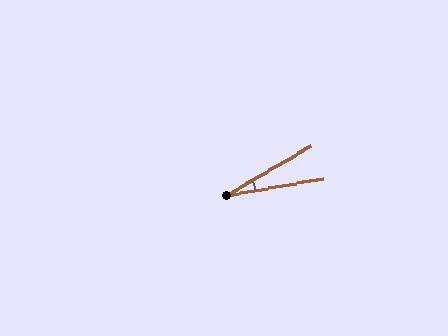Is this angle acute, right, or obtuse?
It is acute.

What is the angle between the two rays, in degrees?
Approximately 20 degrees.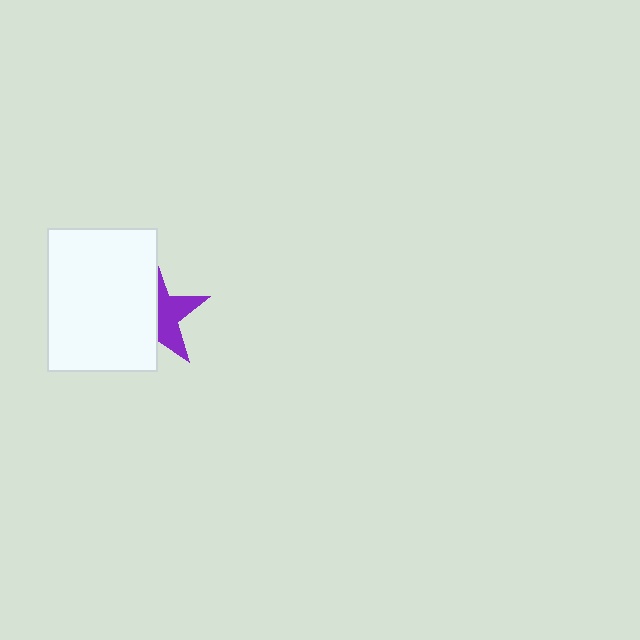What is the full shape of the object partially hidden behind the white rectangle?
The partially hidden object is a purple star.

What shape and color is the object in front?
The object in front is a white rectangle.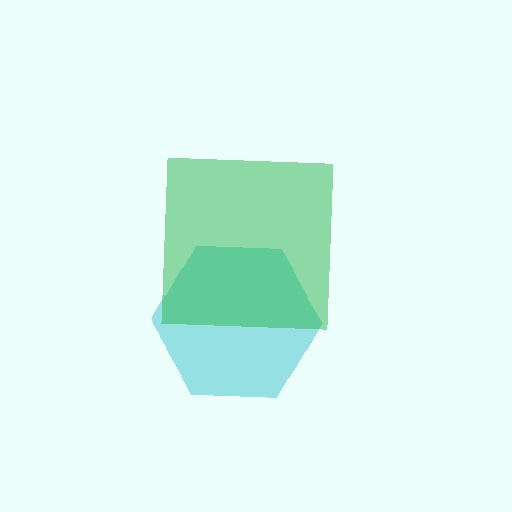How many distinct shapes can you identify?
There are 2 distinct shapes: a cyan hexagon, a green square.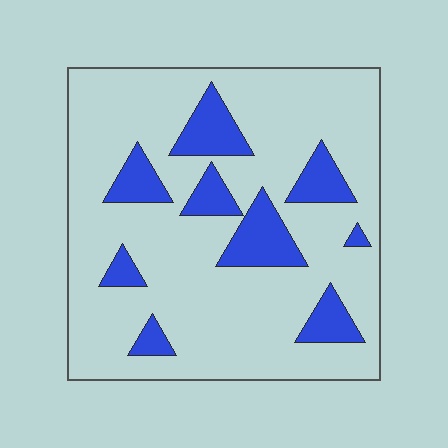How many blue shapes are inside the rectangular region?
9.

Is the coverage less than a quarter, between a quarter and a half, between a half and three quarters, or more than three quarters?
Less than a quarter.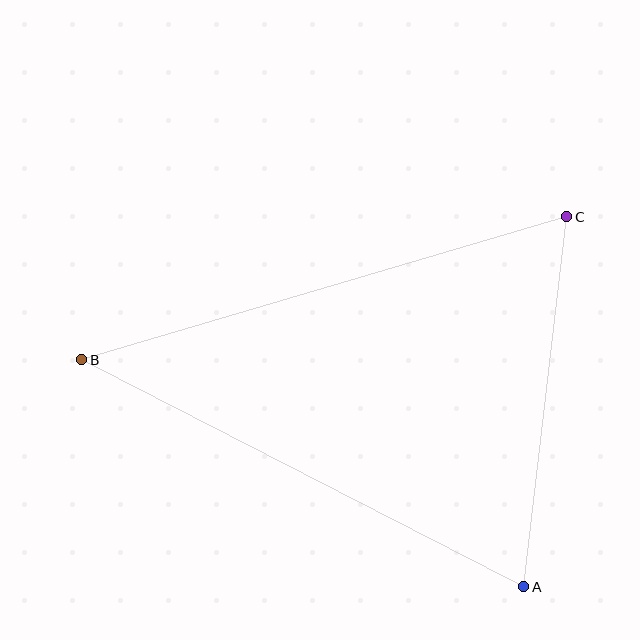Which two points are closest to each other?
Points A and C are closest to each other.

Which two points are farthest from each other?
Points B and C are farthest from each other.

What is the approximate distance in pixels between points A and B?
The distance between A and B is approximately 496 pixels.